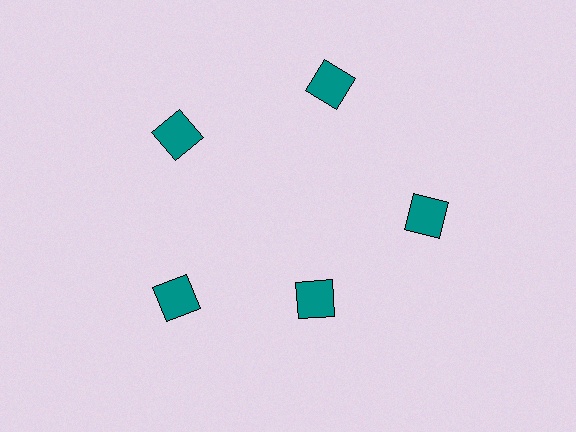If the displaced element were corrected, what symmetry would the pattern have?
It would have 5-fold rotational symmetry — the pattern would map onto itself every 72 degrees.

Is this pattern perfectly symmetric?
No. The 5 teal squares are arranged in a ring, but one element near the 5 o'clock position is pulled inward toward the center, breaking the 5-fold rotational symmetry.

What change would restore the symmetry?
The symmetry would be restored by moving it outward, back onto the ring so that all 5 squares sit at equal angles and equal distance from the center.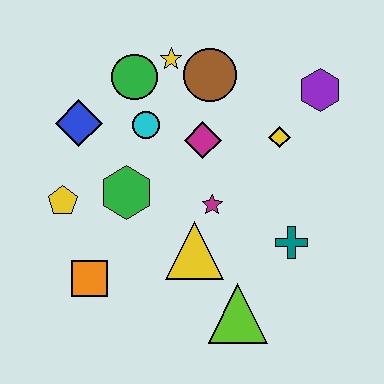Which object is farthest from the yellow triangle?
The purple hexagon is farthest from the yellow triangle.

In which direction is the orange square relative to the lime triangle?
The orange square is to the left of the lime triangle.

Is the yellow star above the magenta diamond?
Yes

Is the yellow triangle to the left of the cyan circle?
No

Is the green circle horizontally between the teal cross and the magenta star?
No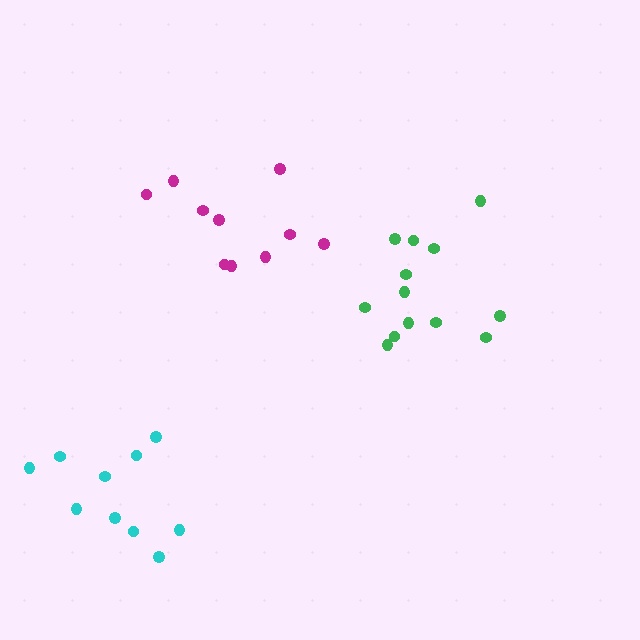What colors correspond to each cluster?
The clusters are colored: magenta, green, cyan.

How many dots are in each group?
Group 1: 10 dots, Group 2: 13 dots, Group 3: 10 dots (33 total).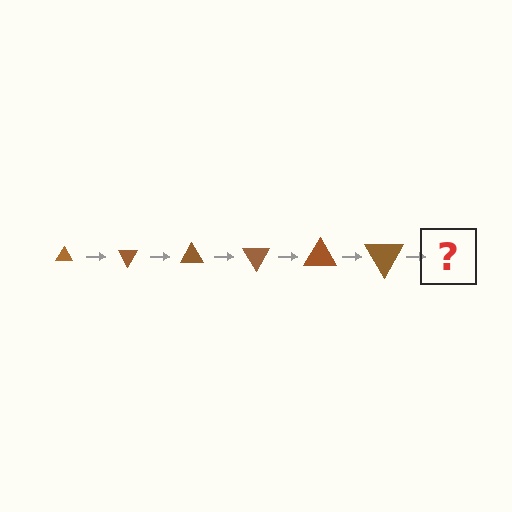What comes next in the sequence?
The next element should be a triangle, larger than the previous one and rotated 360 degrees from the start.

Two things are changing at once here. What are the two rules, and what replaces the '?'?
The two rules are that the triangle grows larger each step and it rotates 60 degrees each step. The '?' should be a triangle, larger than the previous one and rotated 360 degrees from the start.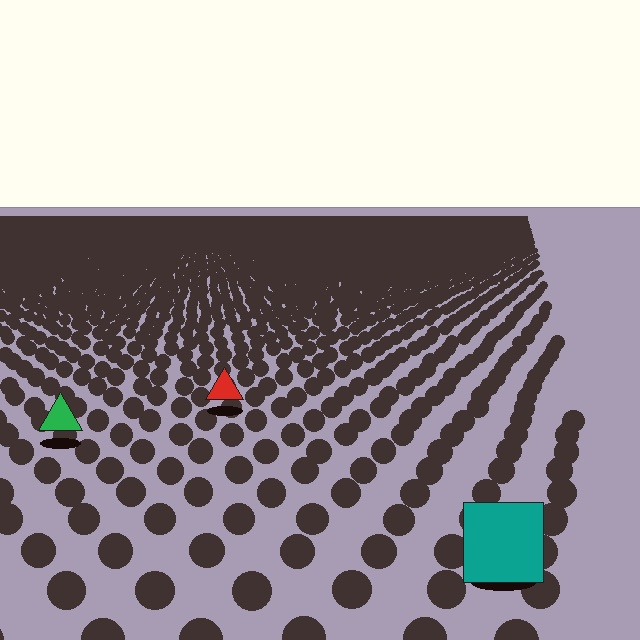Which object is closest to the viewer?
The teal square is closest. The texture marks near it are larger and more spread out.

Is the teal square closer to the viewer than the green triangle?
Yes. The teal square is closer — you can tell from the texture gradient: the ground texture is coarser near it.